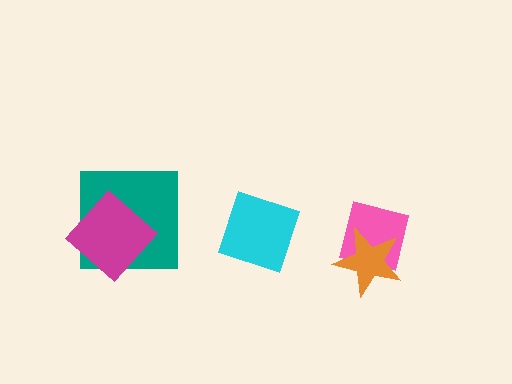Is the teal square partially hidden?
Yes, it is partially covered by another shape.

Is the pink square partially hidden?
Yes, it is partially covered by another shape.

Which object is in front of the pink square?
The orange star is in front of the pink square.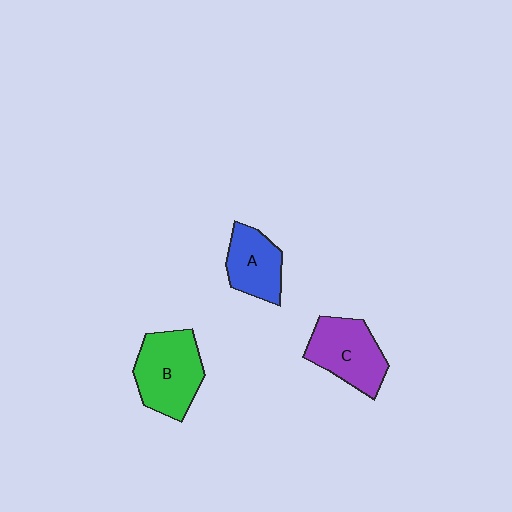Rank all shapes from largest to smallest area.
From largest to smallest: B (green), C (purple), A (blue).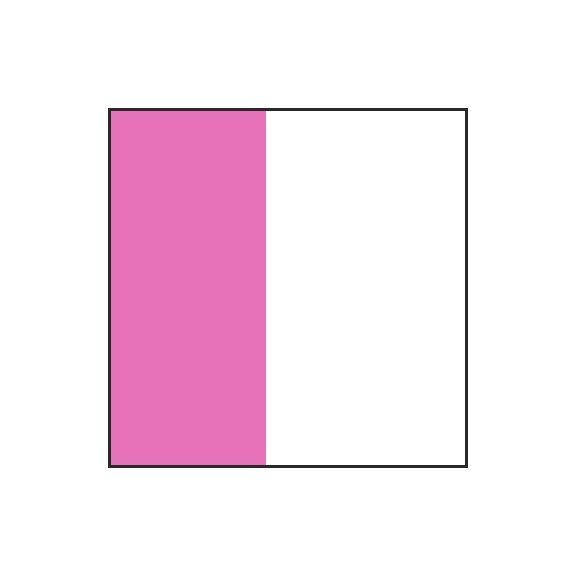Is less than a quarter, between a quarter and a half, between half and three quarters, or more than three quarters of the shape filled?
Between a quarter and a half.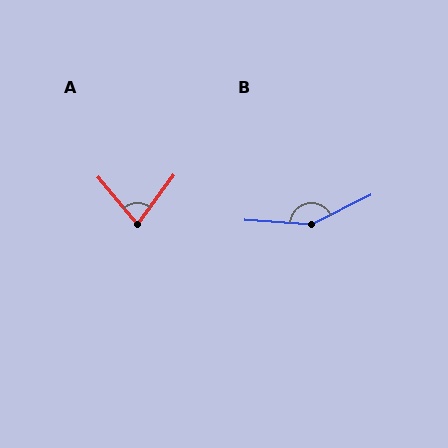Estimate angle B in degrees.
Approximately 150 degrees.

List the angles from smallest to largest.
A (76°), B (150°).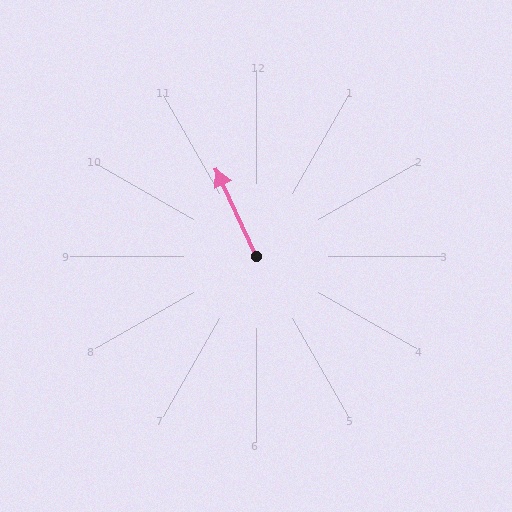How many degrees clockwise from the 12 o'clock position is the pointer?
Approximately 335 degrees.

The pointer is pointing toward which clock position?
Roughly 11 o'clock.